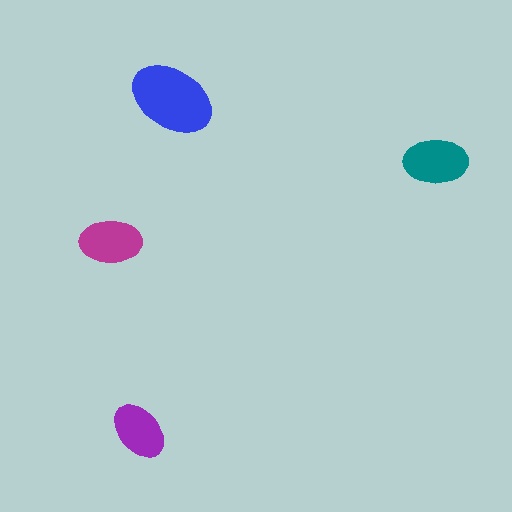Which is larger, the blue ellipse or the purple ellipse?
The blue one.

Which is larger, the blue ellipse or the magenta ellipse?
The blue one.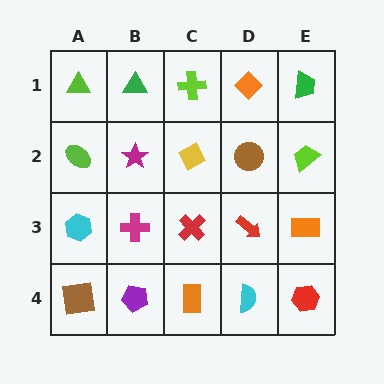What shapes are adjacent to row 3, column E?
A lime trapezoid (row 2, column E), a red hexagon (row 4, column E), a red arrow (row 3, column D).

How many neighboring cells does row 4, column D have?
3.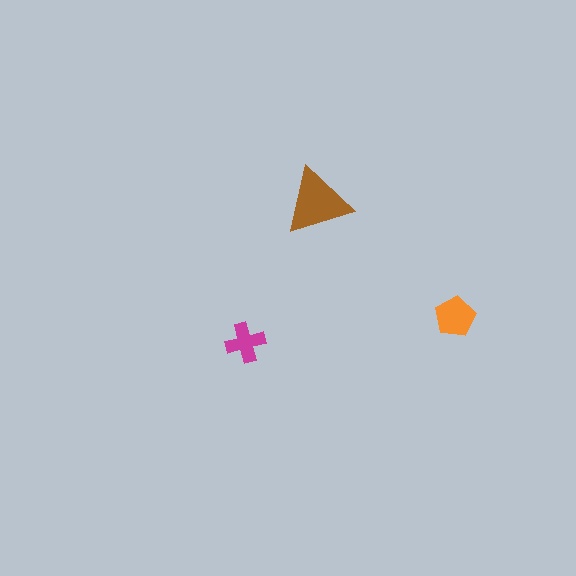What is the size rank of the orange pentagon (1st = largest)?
2nd.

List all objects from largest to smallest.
The brown triangle, the orange pentagon, the magenta cross.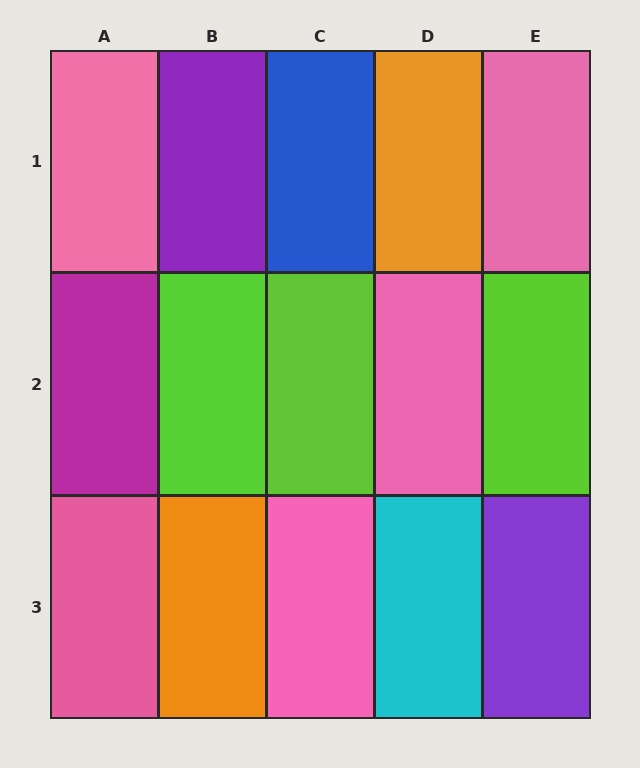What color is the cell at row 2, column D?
Pink.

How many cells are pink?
5 cells are pink.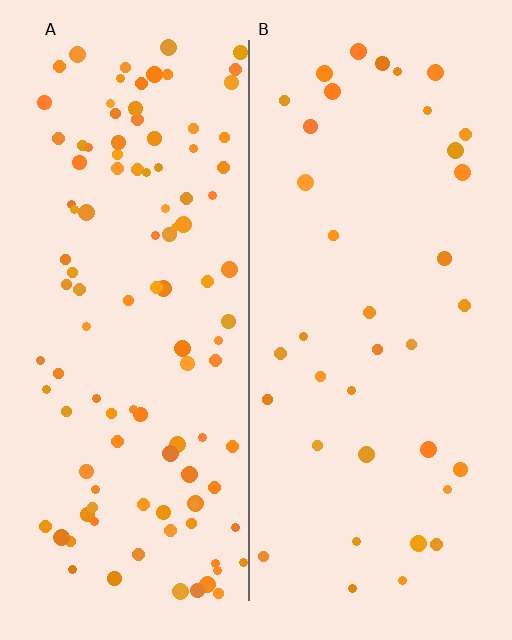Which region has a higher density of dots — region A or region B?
A (the left).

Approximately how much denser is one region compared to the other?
Approximately 3.0× — region A over region B.